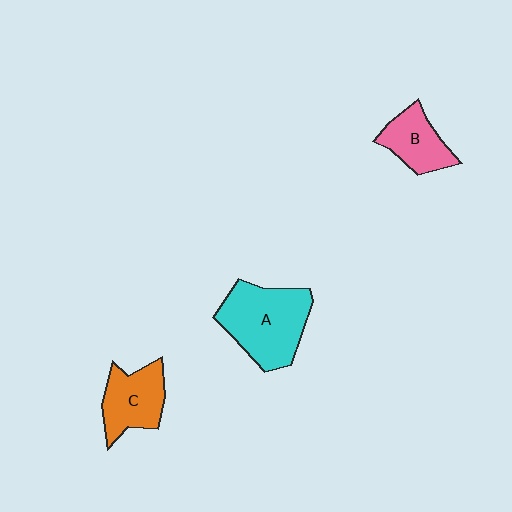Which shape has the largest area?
Shape A (cyan).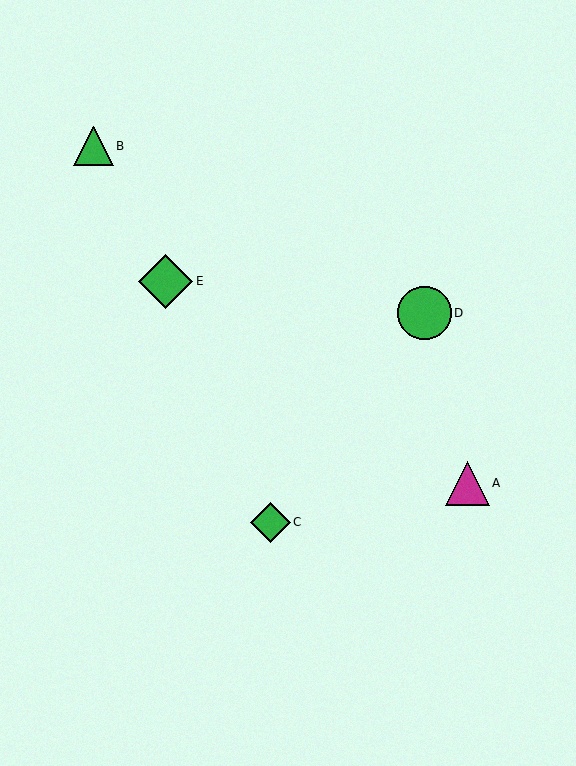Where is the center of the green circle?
The center of the green circle is at (424, 313).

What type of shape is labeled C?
Shape C is a green diamond.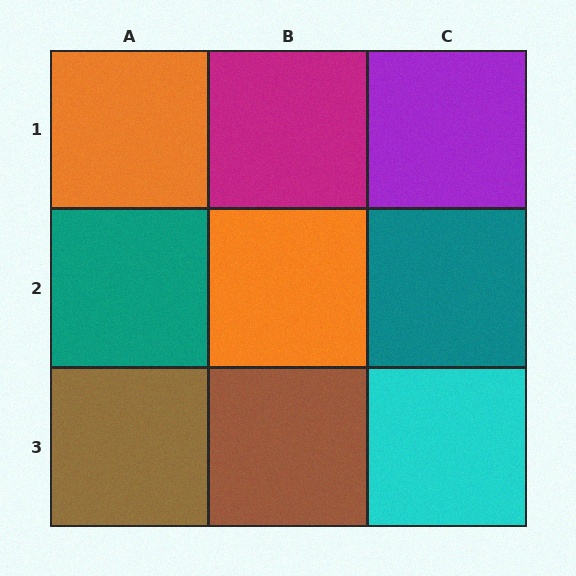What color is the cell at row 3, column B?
Brown.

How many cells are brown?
2 cells are brown.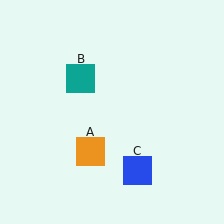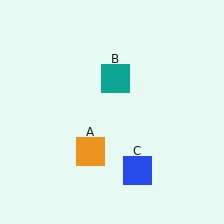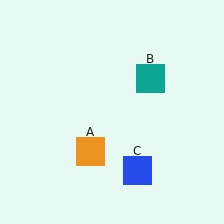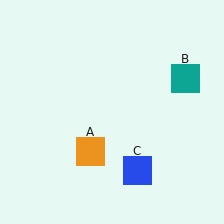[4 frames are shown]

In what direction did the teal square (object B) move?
The teal square (object B) moved right.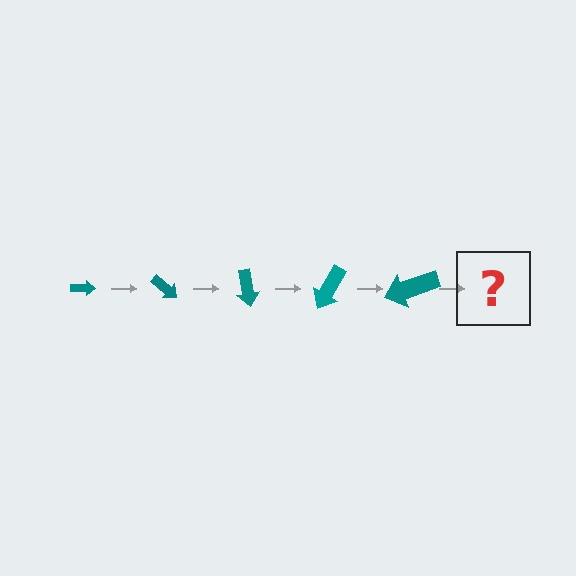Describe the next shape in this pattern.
It should be an arrow, larger than the previous one and rotated 200 degrees from the start.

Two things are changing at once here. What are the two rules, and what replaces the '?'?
The two rules are that the arrow grows larger each step and it rotates 40 degrees each step. The '?' should be an arrow, larger than the previous one and rotated 200 degrees from the start.